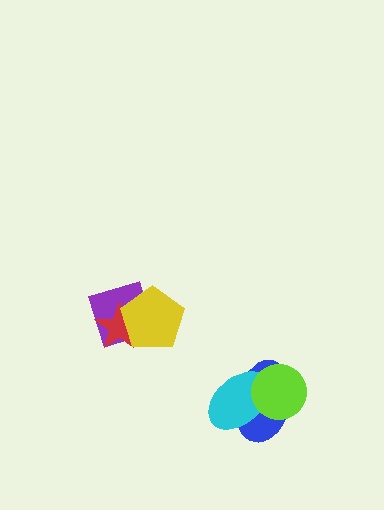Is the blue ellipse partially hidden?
Yes, it is partially covered by another shape.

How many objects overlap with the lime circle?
2 objects overlap with the lime circle.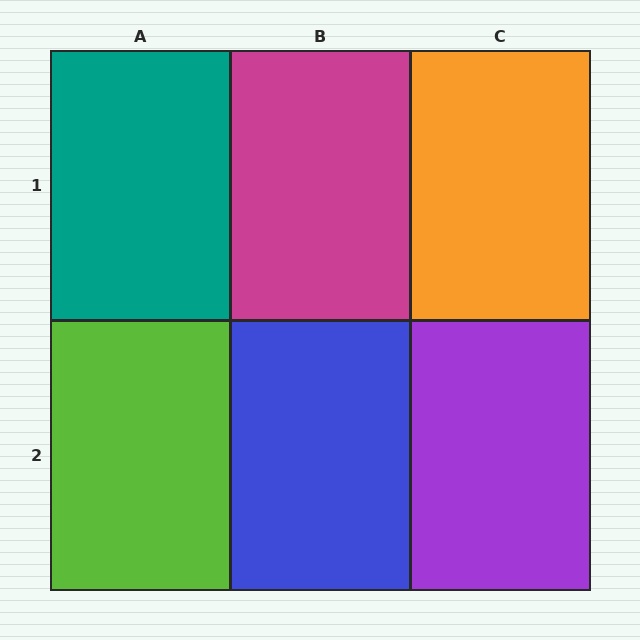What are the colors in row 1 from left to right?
Teal, magenta, orange.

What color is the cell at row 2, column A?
Lime.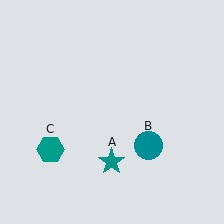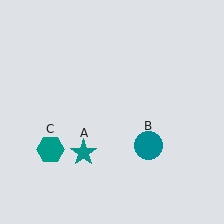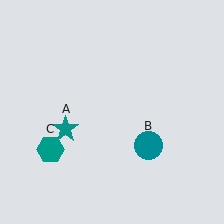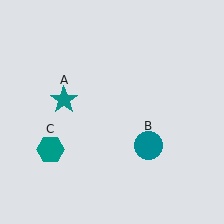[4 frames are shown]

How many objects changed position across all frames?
1 object changed position: teal star (object A).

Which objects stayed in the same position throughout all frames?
Teal circle (object B) and teal hexagon (object C) remained stationary.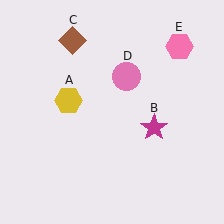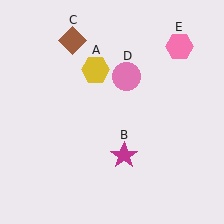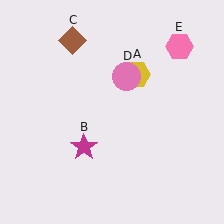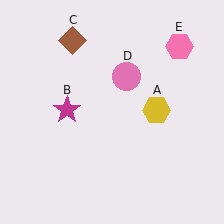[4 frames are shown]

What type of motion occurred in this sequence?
The yellow hexagon (object A), magenta star (object B) rotated clockwise around the center of the scene.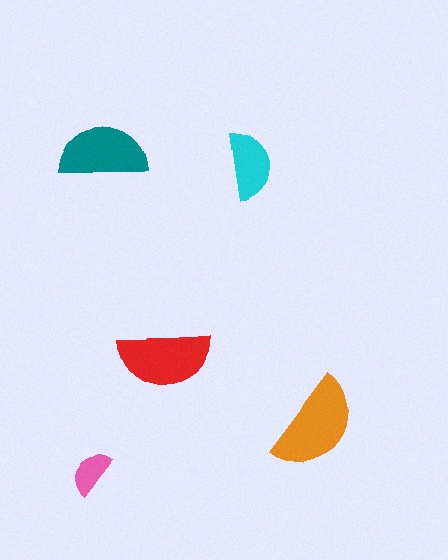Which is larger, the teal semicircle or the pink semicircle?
The teal one.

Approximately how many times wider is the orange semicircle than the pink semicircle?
About 2 times wider.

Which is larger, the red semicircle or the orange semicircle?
The orange one.